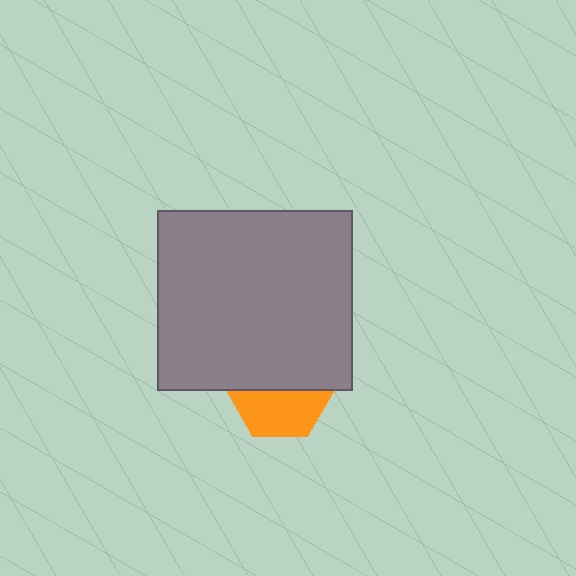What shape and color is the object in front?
The object in front is a gray rectangle.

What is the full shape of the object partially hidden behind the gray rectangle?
The partially hidden object is an orange hexagon.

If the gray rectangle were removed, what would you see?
You would see the complete orange hexagon.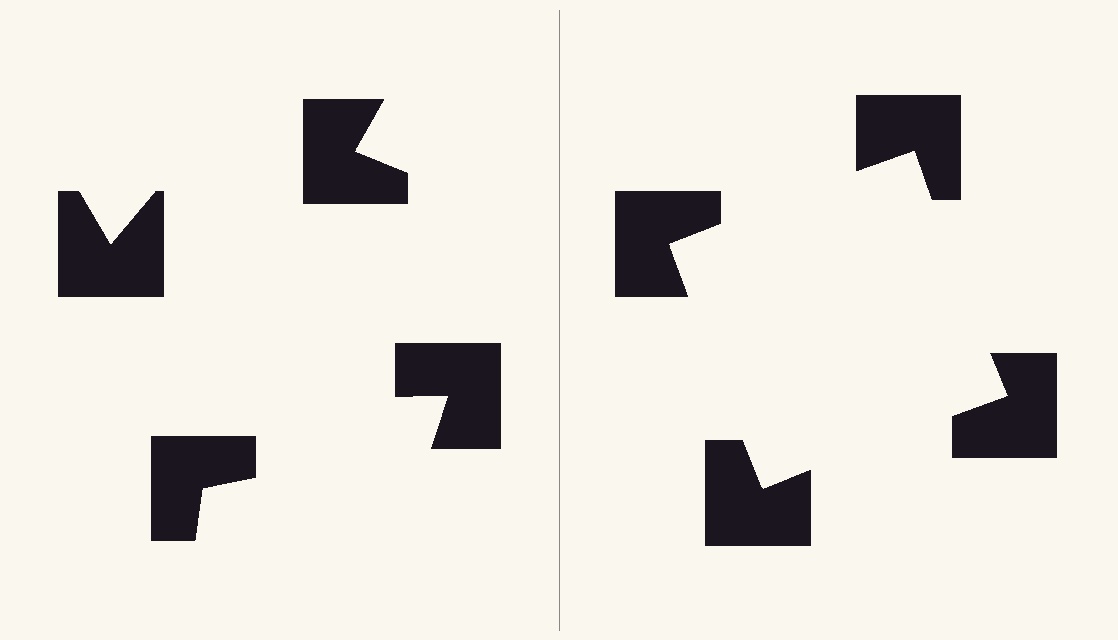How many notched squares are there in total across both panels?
8 — 4 on each side.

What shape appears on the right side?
An illusory square.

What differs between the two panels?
The notched squares are positioned identically on both sides; only the wedge orientations differ. On the right they align to a square; on the left they are misaligned.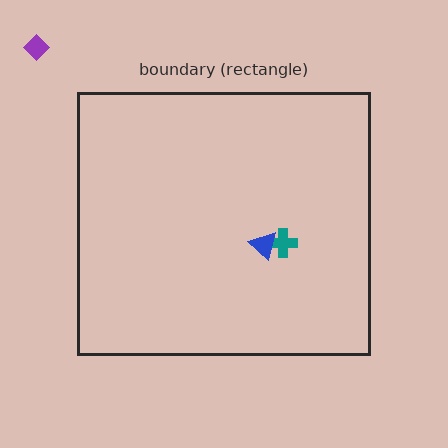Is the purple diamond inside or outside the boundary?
Outside.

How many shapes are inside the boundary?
2 inside, 1 outside.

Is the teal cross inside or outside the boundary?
Inside.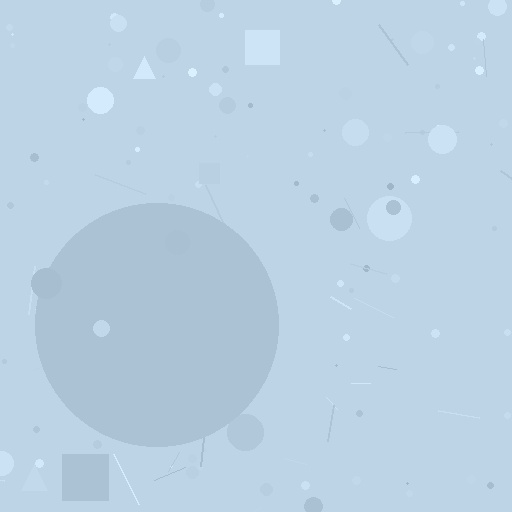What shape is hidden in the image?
A circle is hidden in the image.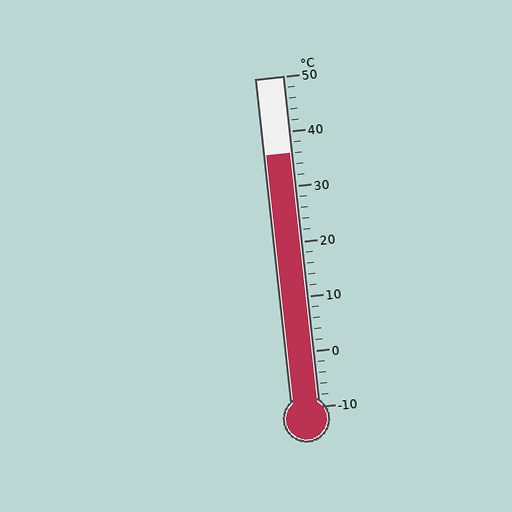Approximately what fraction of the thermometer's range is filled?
The thermometer is filled to approximately 75% of its range.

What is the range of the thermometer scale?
The thermometer scale ranges from -10°C to 50°C.